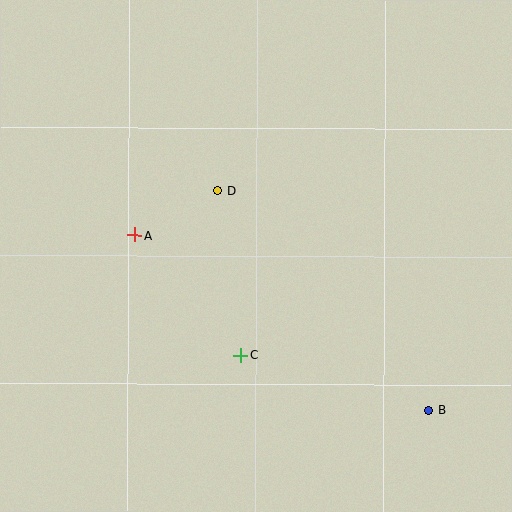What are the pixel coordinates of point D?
Point D is at (218, 190).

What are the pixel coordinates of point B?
Point B is at (429, 410).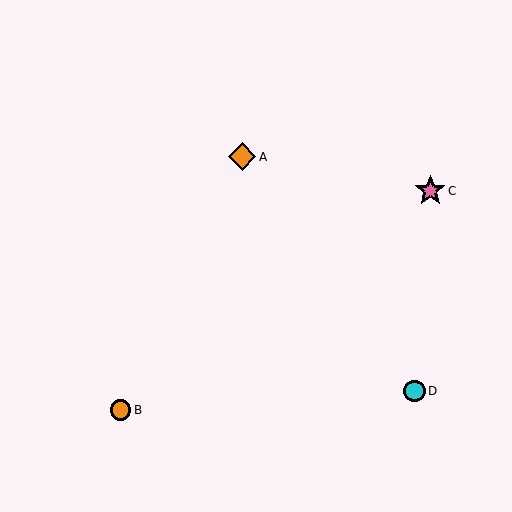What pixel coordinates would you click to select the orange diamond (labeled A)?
Click at (242, 157) to select the orange diamond A.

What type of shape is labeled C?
Shape C is a pink star.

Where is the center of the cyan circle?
The center of the cyan circle is at (414, 391).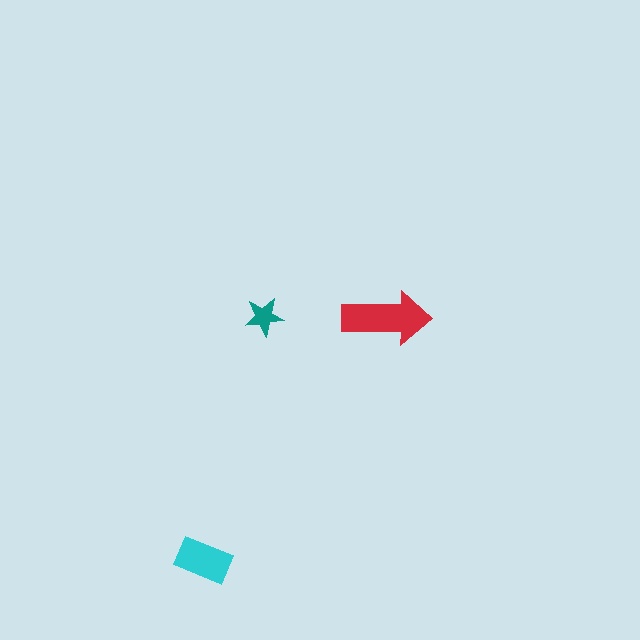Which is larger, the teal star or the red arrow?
The red arrow.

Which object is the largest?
The red arrow.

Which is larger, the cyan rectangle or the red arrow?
The red arrow.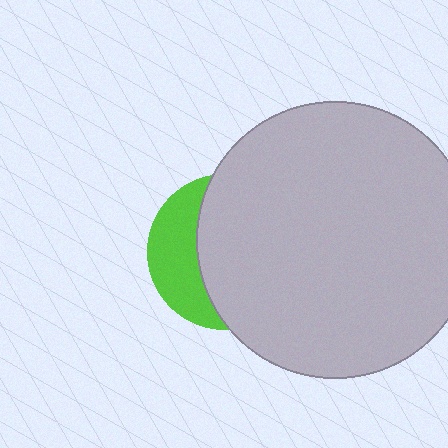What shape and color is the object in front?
The object in front is a light gray circle.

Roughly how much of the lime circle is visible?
A small part of it is visible (roughly 33%).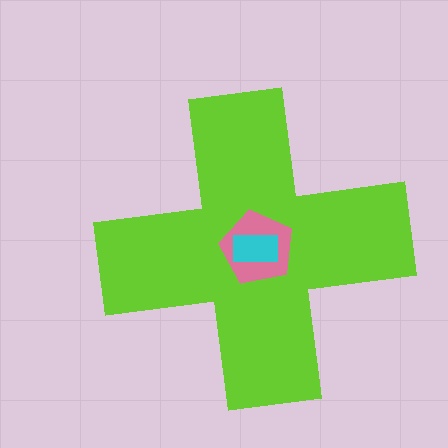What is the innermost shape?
The cyan rectangle.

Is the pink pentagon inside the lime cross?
Yes.